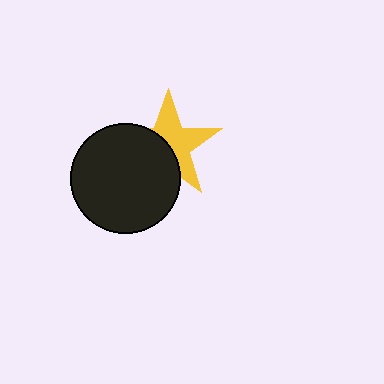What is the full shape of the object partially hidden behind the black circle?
The partially hidden object is a yellow star.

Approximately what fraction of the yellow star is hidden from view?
Roughly 46% of the yellow star is hidden behind the black circle.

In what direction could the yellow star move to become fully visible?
The yellow star could move toward the upper-right. That would shift it out from behind the black circle entirely.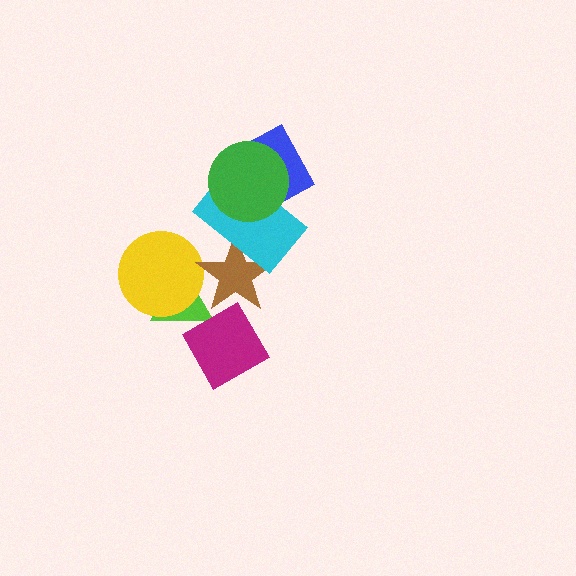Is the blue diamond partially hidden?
Yes, it is partially covered by another shape.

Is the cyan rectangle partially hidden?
Yes, it is partially covered by another shape.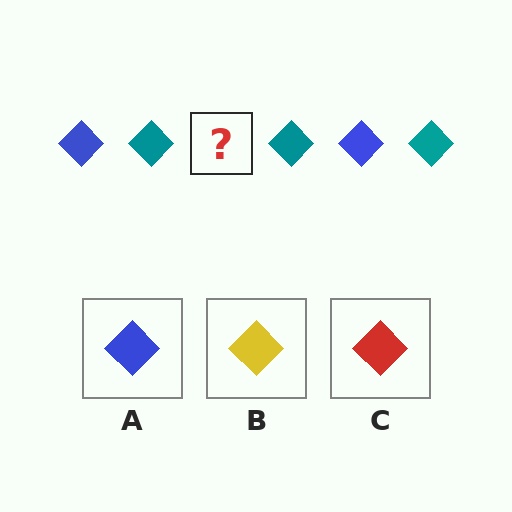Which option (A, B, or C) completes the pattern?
A.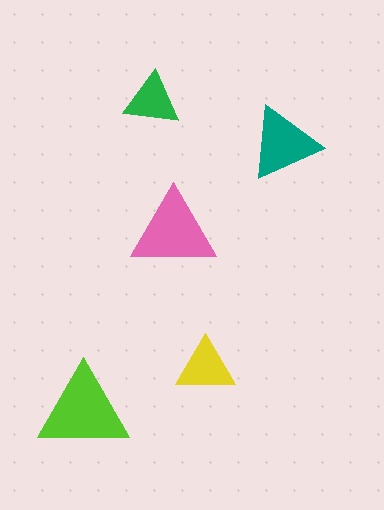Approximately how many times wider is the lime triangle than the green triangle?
About 1.5 times wider.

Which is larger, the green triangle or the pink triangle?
The pink one.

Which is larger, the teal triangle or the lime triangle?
The lime one.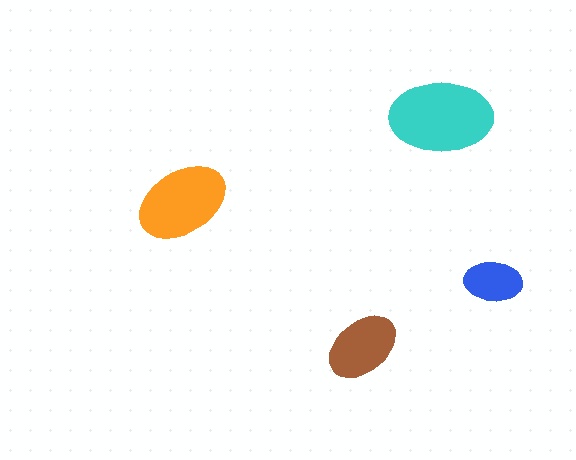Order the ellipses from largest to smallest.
the cyan one, the orange one, the brown one, the blue one.